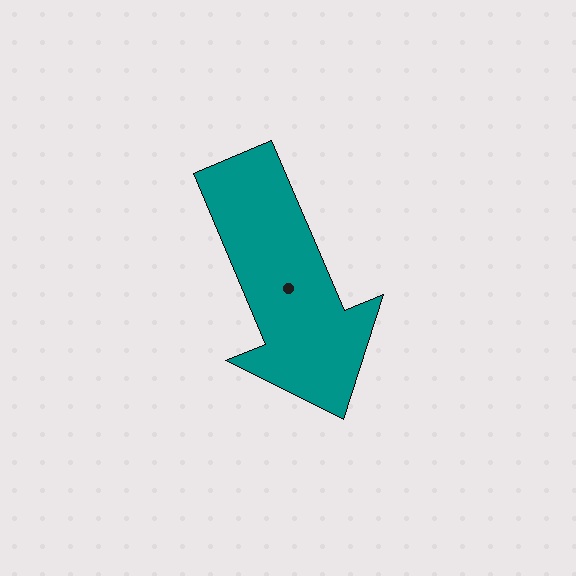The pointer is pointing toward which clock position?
Roughly 5 o'clock.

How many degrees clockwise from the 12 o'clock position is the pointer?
Approximately 157 degrees.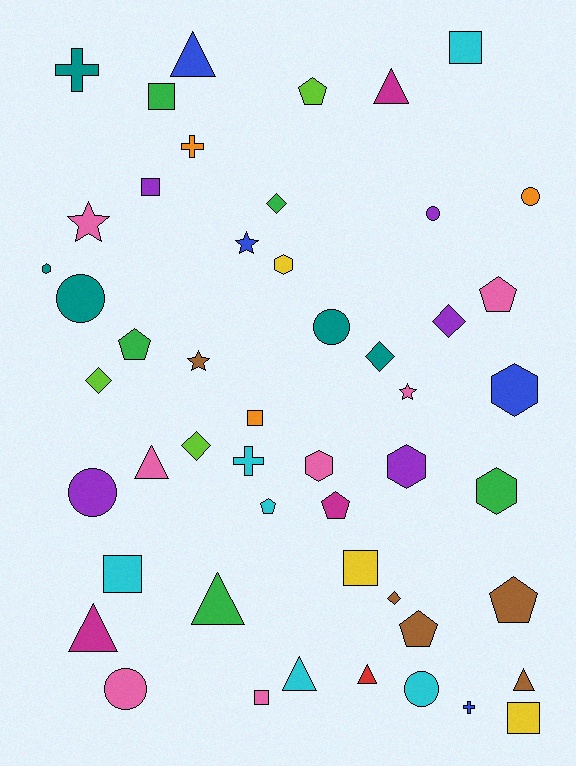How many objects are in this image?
There are 50 objects.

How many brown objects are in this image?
There are 5 brown objects.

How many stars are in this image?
There are 4 stars.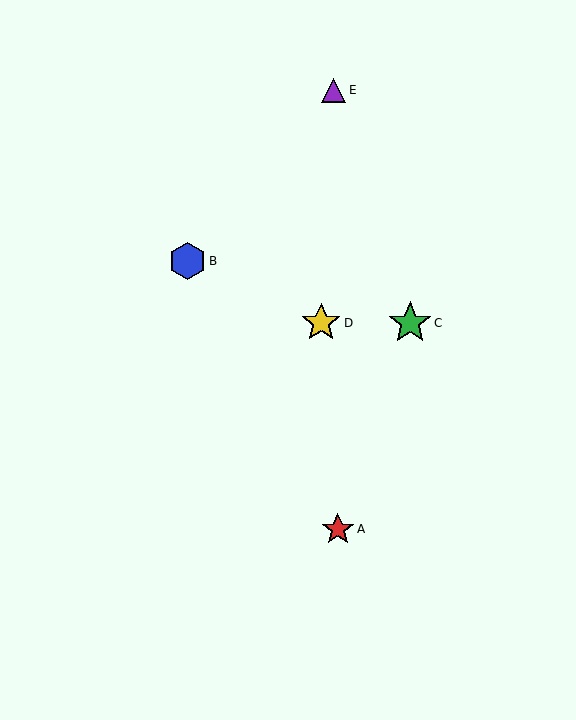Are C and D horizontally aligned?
Yes, both are at y≈323.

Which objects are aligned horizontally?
Objects C, D are aligned horizontally.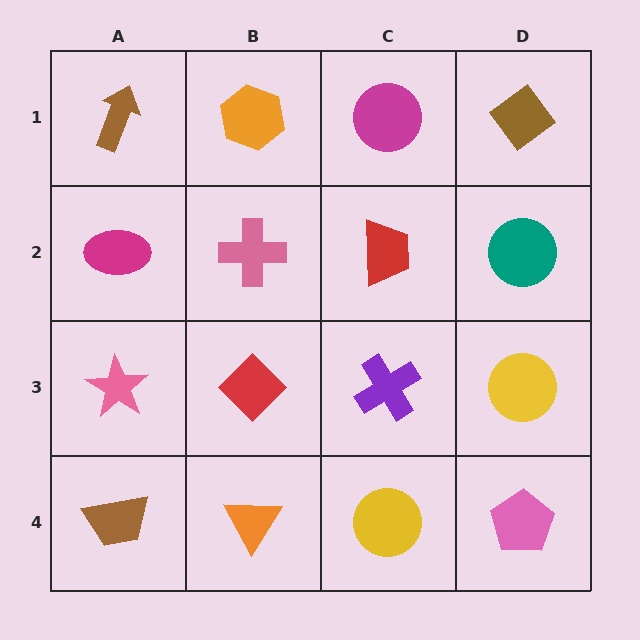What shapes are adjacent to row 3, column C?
A red trapezoid (row 2, column C), a yellow circle (row 4, column C), a red diamond (row 3, column B), a yellow circle (row 3, column D).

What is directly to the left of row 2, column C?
A pink cross.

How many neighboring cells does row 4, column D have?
2.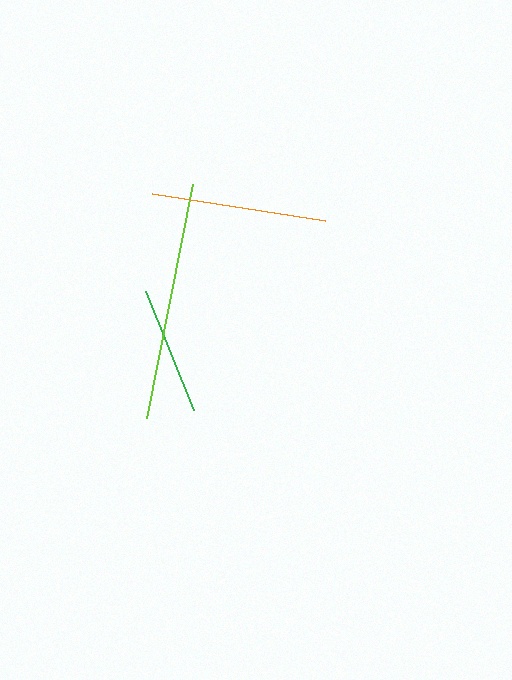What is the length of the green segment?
The green segment is approximately 129 pixels long.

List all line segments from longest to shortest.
From longest to shortest: lime, orange, green.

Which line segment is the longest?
The lime line is the longest at approximately 239 pixels.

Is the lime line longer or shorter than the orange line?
The lime line is longer than the orange line.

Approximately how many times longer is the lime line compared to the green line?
The lime line is approximately 1.8 times the length of the green line.